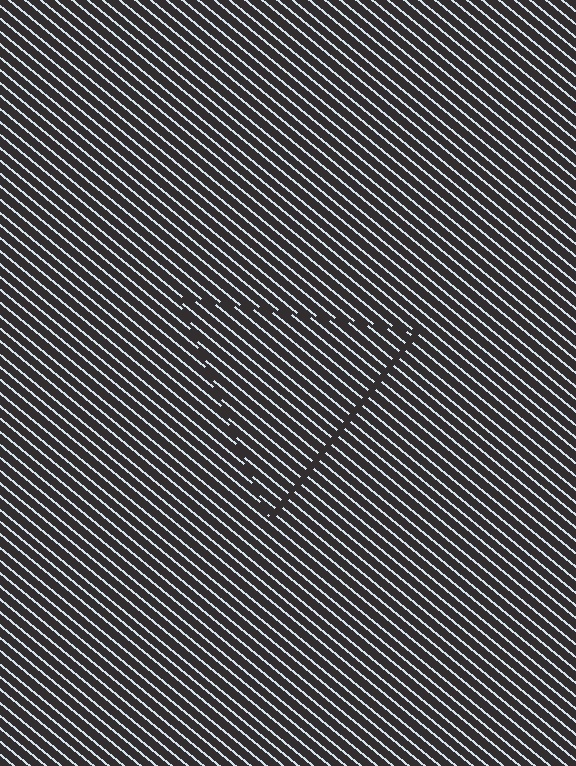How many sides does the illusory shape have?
3 sides — the line-ends trace a triangle.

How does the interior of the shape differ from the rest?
The interior of the shape contains the same grating, shifted by half a period — the contour is defined by the phase discontinuity where line-ends from the inner and outer gratings abut.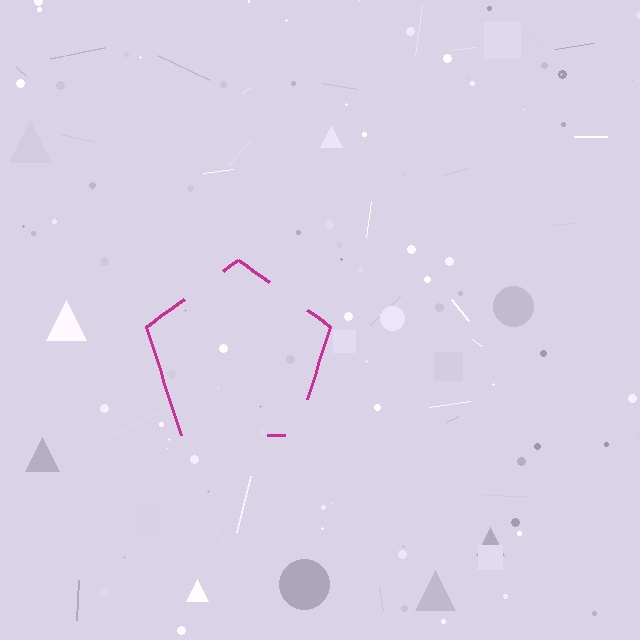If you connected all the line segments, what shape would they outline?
They would outline a pentagon.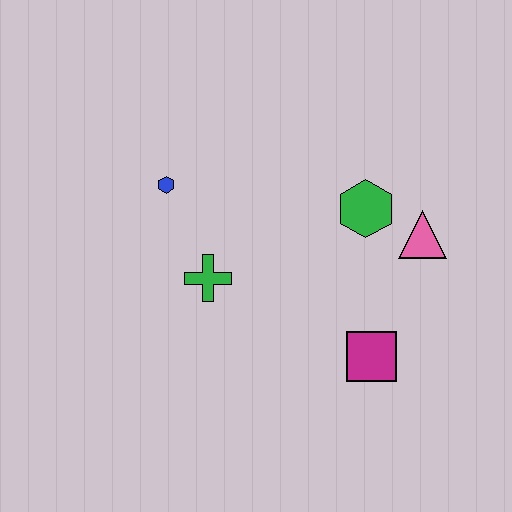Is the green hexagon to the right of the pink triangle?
No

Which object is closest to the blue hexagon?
The green cross is closest to the blue hexagon.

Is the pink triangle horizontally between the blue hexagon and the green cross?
No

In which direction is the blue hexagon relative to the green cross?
The blue hexagon is above the green cross.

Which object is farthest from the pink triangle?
The blue hexagon is farthest from the pink triangle.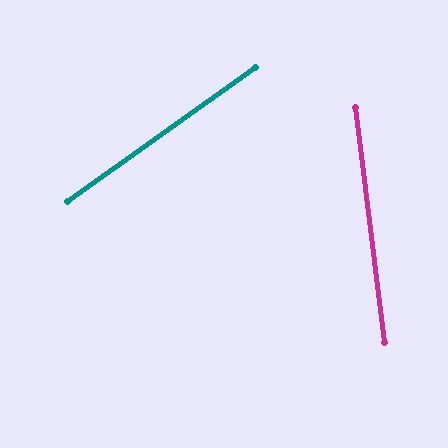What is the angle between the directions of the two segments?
Approximately 62 degrees.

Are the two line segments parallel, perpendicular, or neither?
Neither parallel nor perpendicular — they differ by about 62°.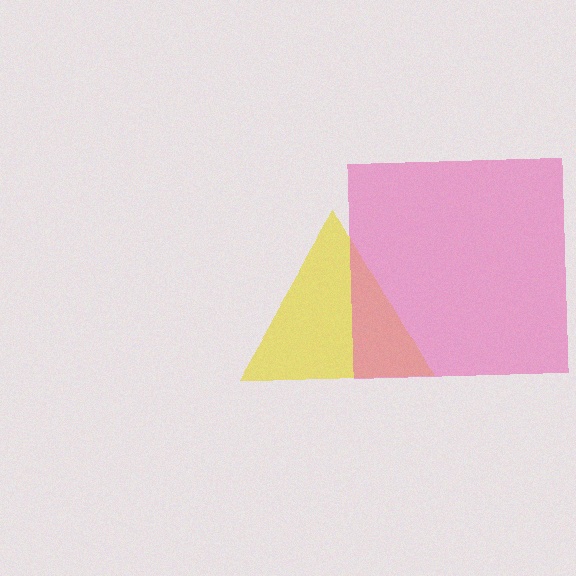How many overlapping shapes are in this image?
There are 2 overlapping shapes in the image.